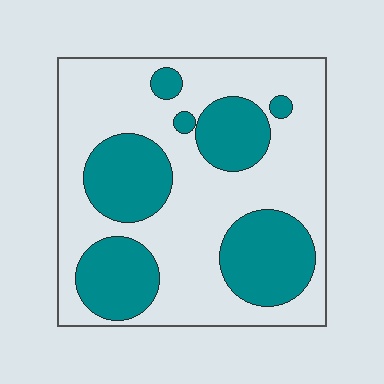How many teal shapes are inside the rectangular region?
7.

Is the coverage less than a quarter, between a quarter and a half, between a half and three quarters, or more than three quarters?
Between a quarter and a half.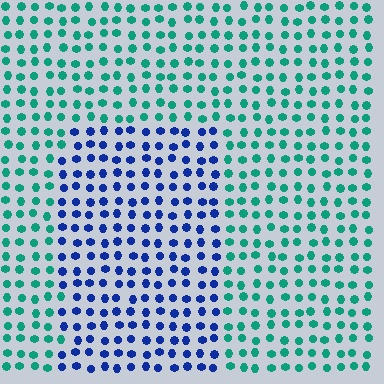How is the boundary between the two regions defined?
The boundary is defined purely by a slight shift in hue (about 61 degrees). Spacing, size, and orientation are identical on both sides.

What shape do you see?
I see a rectangle.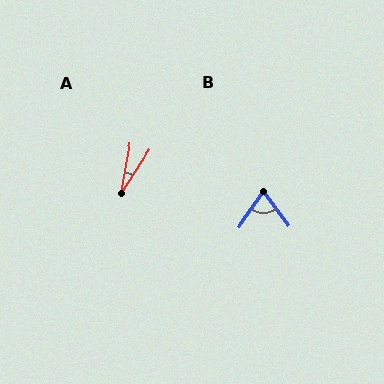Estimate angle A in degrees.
Approximately 22 degrees.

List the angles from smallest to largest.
A (22°), B (72°).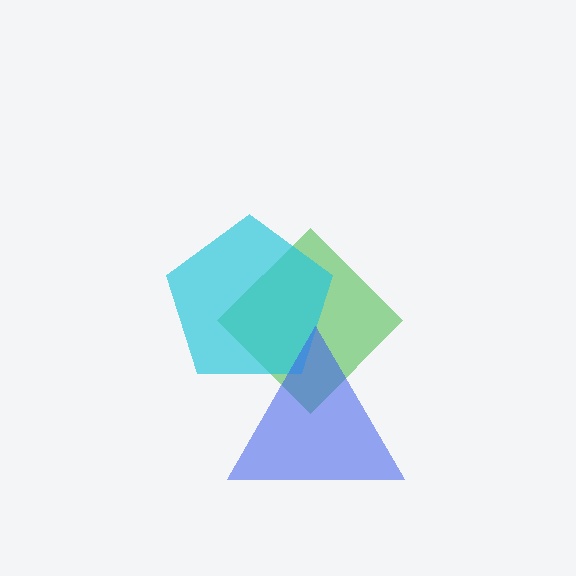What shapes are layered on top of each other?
The layered shapes are: a green diamond, a cyan pentagon, a blue triangle.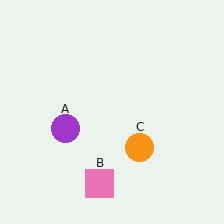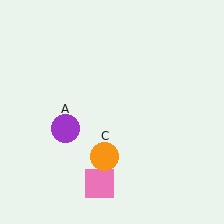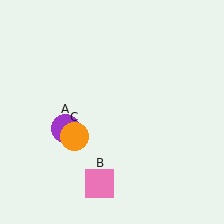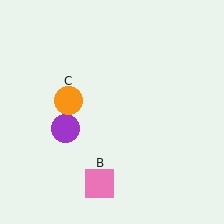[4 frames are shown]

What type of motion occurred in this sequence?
The orange circle (object C) rotated clockwise around the center of the scene.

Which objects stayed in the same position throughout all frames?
Purple circle (object A) and pink square (object B) remained stationary.